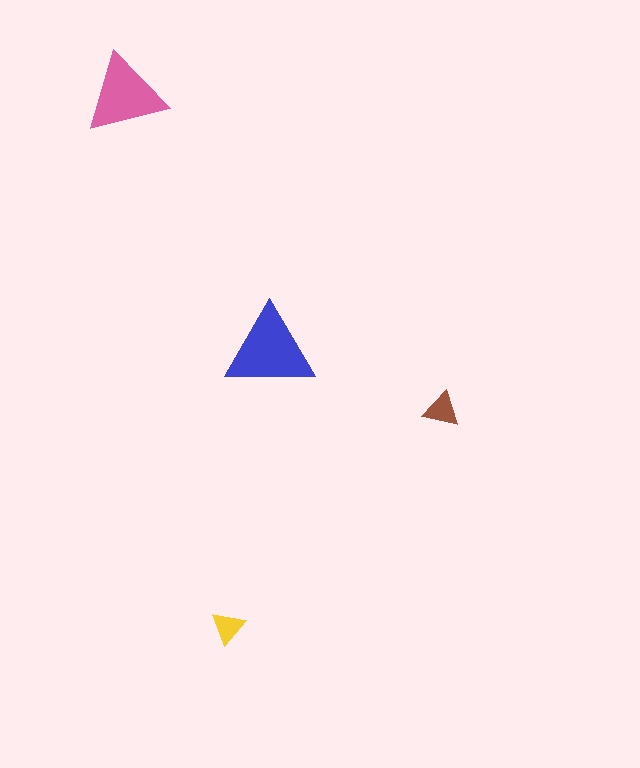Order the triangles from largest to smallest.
the blue one, the pink one, the brown one, the yellow one.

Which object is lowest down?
The yellow triangle is bottommost.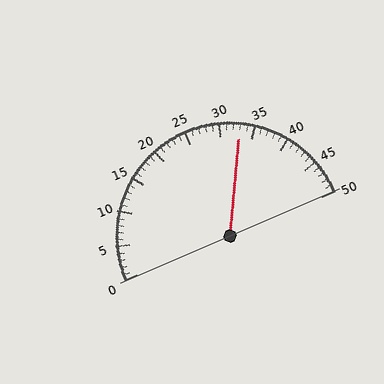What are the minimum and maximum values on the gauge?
The gauge ranges from 0 to 50.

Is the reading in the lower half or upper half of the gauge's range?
The reading is in the upper half of the range (0 to 50).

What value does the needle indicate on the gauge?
The needle indicates approximately 33.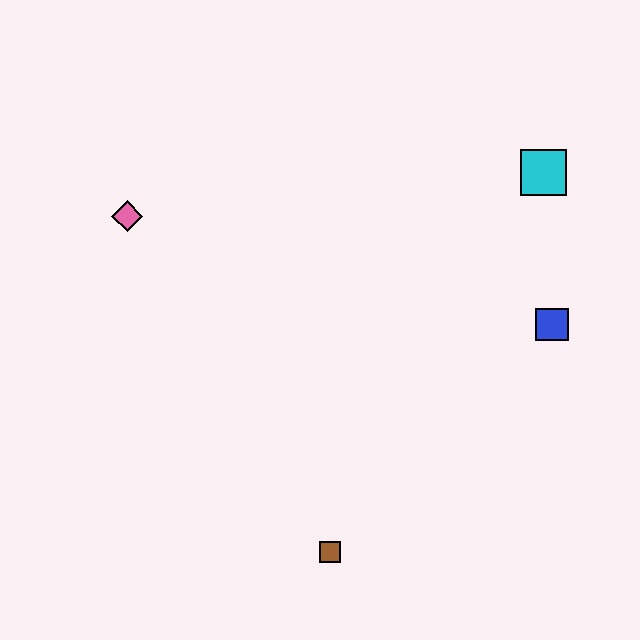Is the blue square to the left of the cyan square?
No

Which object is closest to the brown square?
The blue square is closest to the brown square.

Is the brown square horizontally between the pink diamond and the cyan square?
Yes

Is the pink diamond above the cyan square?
No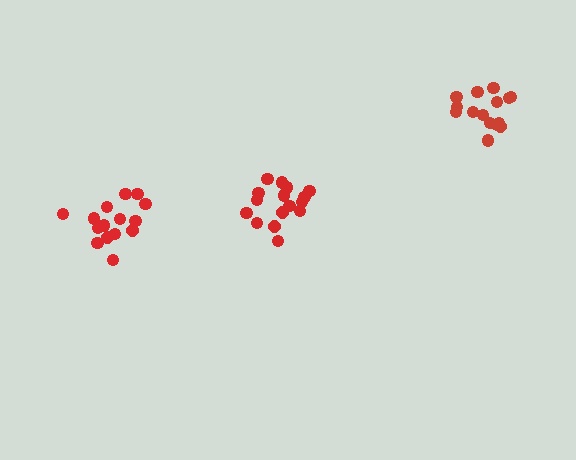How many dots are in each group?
Group 1: 16 dots, Group 2: 15 dots, Group 3: 15 dots (46 total).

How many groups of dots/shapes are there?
There are 3 groups.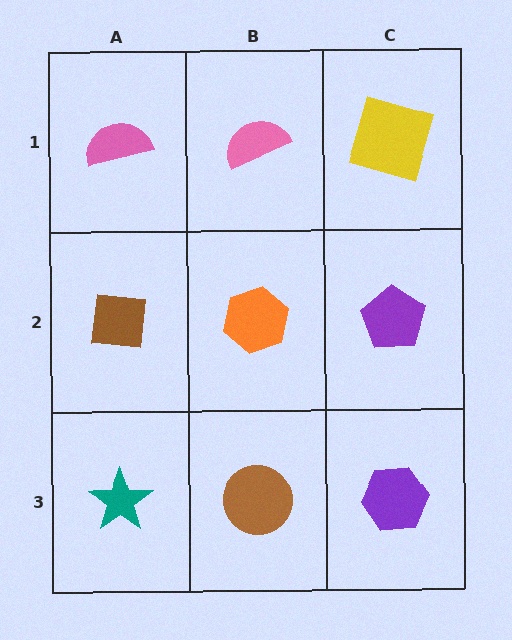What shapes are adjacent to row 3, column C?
A purple pentagon (row 2, column C), a brown circle (row 3, column B).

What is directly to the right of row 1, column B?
A yellow square.